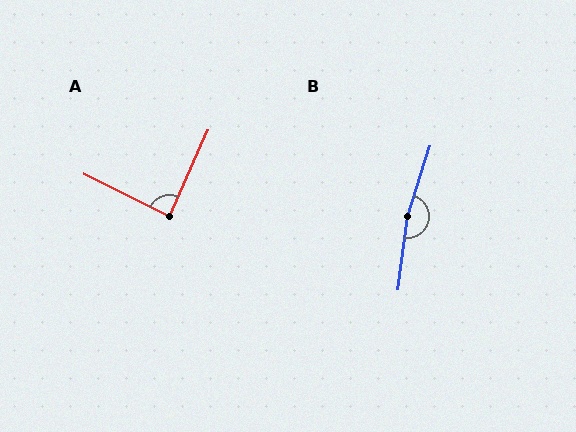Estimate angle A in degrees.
Approximately 88 degrees.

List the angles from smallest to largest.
A (88°), B (169°).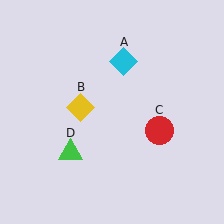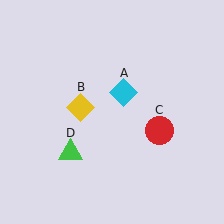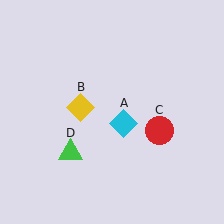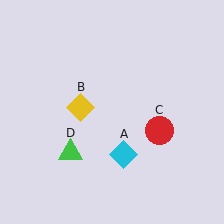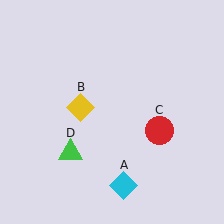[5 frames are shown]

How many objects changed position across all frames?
1 object changed position: cyan diamond (object A).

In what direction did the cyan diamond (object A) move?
The cyan diamond (object A) moved down.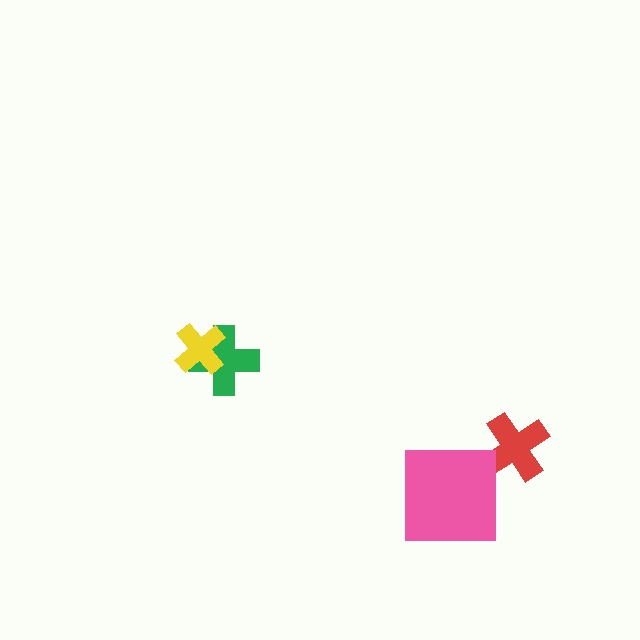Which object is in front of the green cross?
The yellow cross is in front of the green cross.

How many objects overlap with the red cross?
0 objects overlap with the red cross.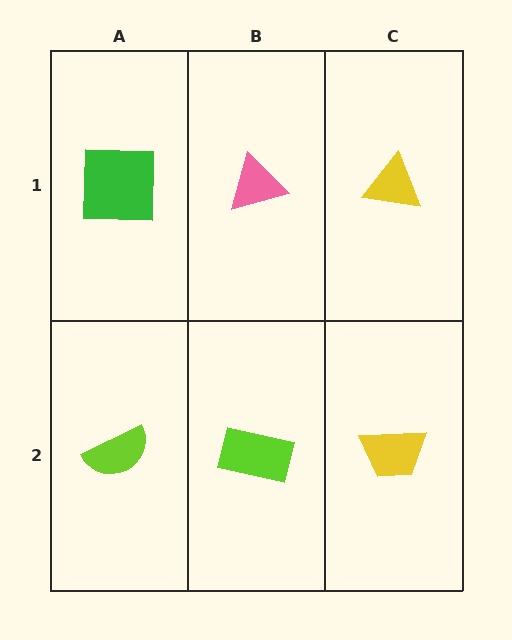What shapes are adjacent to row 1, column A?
A lime semicircle (row 2, column A), a pink triangle (row 1, column B).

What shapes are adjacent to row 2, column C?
A yellow triangle (row 1, column C), a lime rectangle (row 2, column B).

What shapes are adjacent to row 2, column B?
A pink triangle (row 1, column B), a lime semicircle (row 2, column A), a yellow trapezoid (row 2, column C).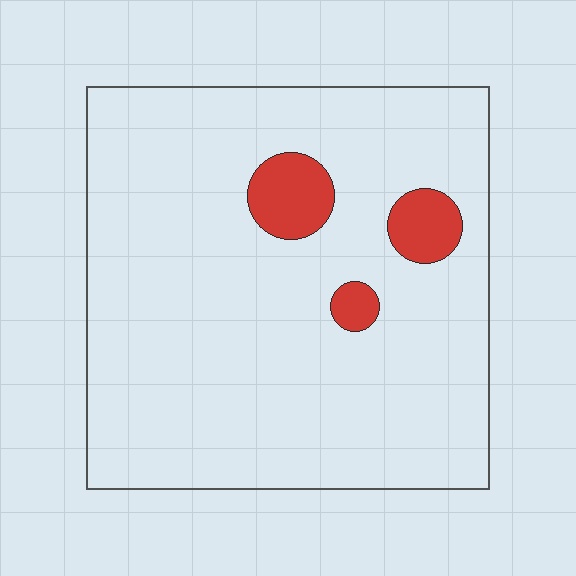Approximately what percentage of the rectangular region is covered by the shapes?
Approximately 10%.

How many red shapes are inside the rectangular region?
3.